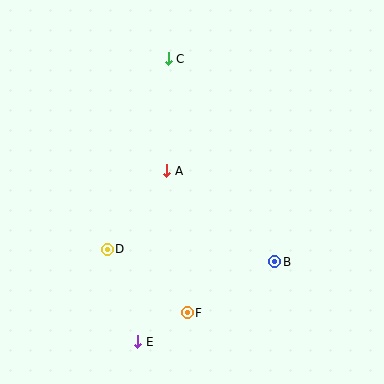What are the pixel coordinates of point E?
Point E is at (138, 342).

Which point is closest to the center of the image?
Point A at (167, 171) is closest to the center.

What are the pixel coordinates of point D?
Point D is at (107, 249).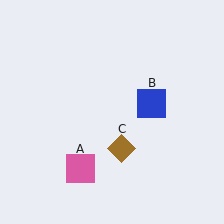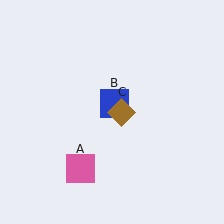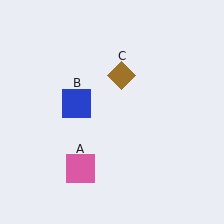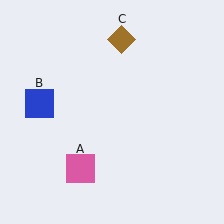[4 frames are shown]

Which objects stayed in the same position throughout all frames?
Pink square (object A) remained stationary.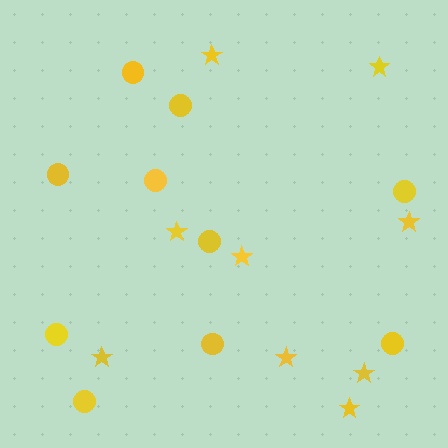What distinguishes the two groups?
There are 2 groups: one group of circles (10) and one group of stars (9).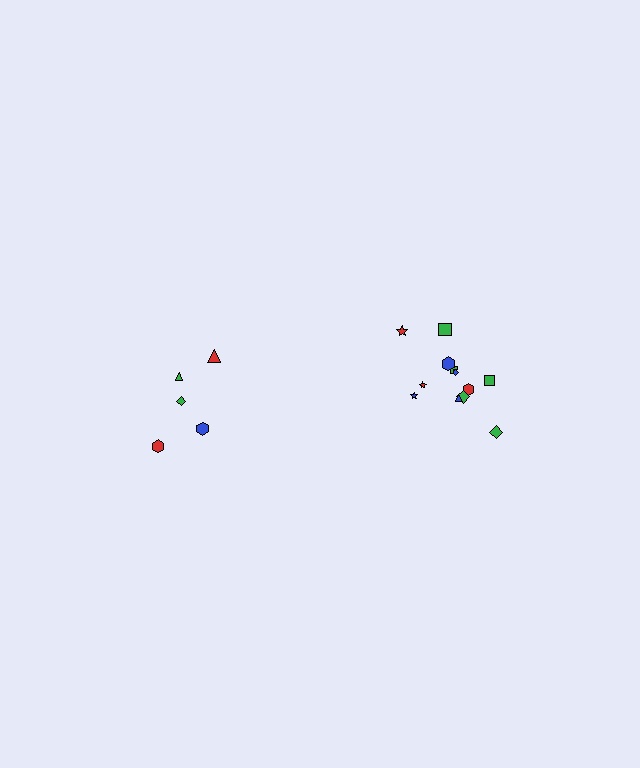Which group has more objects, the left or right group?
The right group.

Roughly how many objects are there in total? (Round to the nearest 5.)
Roughly 15 objects in total.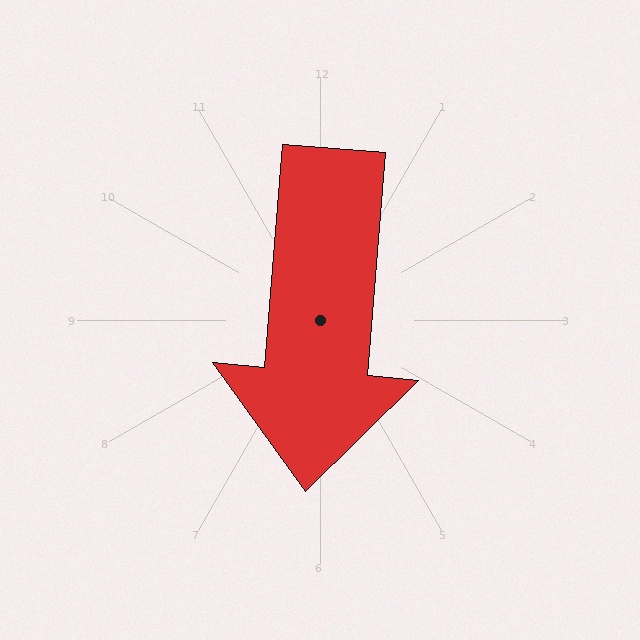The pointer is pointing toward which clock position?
Roughly 6 o'clock.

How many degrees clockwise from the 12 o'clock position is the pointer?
Approximately 185 degrees.